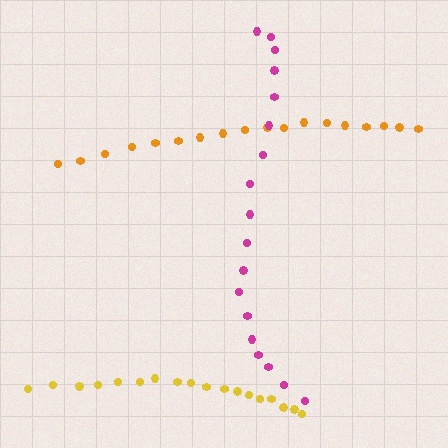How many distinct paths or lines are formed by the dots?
There are 3 distinct paths.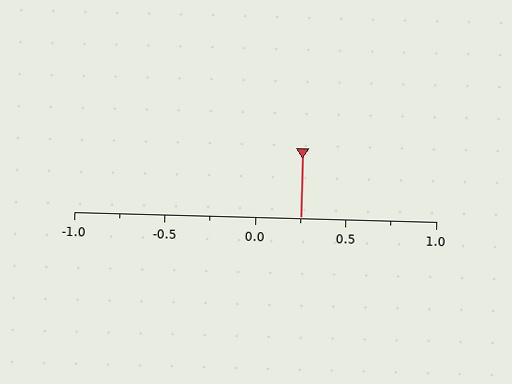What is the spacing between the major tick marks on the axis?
The major ticks are spaced 0.5 apart.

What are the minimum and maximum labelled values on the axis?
The axis runs from -1.0 to 1.0.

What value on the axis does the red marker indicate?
The marker indicates approximately 0.25.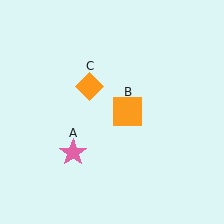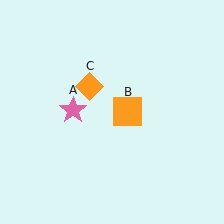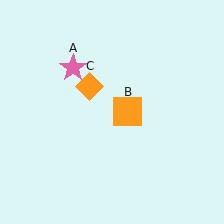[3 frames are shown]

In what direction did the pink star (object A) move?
The pink star (object A) moved up.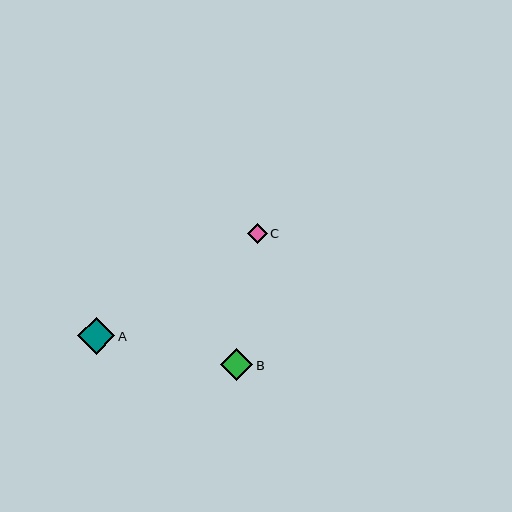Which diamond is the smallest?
Diamond C is the smallest with a size of approximately 20 pixels.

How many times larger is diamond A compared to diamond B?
Diamond A is approximately 1.2 times the size of diamond B.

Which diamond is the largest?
Diamond A is the largest with a size of approximately 37 pixels.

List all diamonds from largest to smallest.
From largest to smallest: A, B, C.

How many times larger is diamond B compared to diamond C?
Diamond B is approximately 1.6 times the size of diamond C.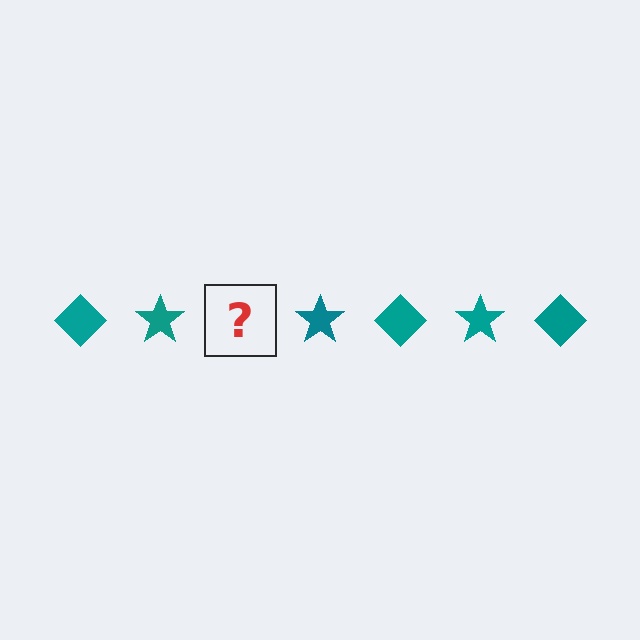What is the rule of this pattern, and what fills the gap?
The rule is that the pattern cycles through diamond, star shapes in teal. The gap should be filled with a teal diamond.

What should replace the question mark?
The question mark should be replaced with a teal diamond.